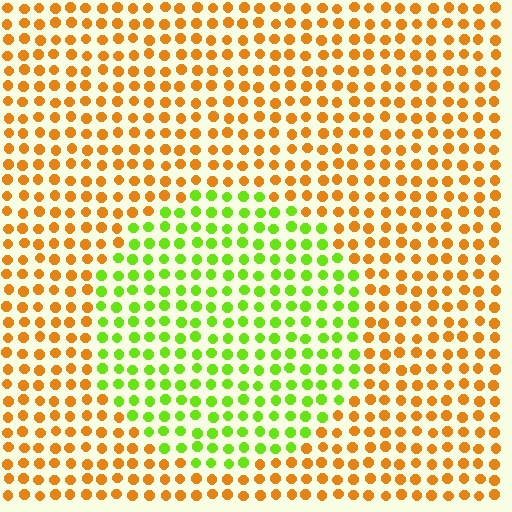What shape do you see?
I see a circle.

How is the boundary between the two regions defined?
The boundary is defined purely by a slight shift in hue (about 64 degrees). Spacing, size, and orientation are identical on both sides.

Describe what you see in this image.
The image is filled with small orange elements in a uniform arrangement. A circle-shaped region is visible where the elements are tinted to a slightly different hue, forming a subtle color boundary.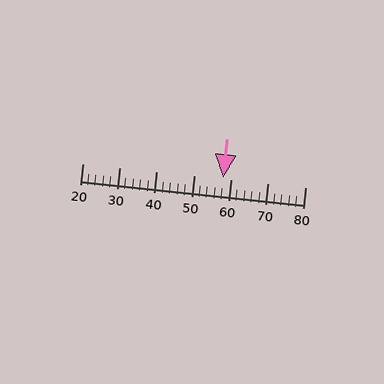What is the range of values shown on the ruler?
The ruler shows values from 20 to 80.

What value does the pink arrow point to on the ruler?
The pink arrow points to approximately 58.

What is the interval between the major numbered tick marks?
The major tick marks are spaced 10 units apart.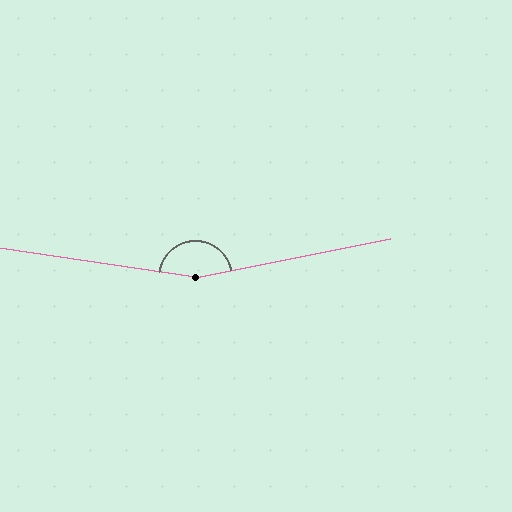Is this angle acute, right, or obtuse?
It is obtuse.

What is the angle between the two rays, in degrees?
Approximately 160 degrees.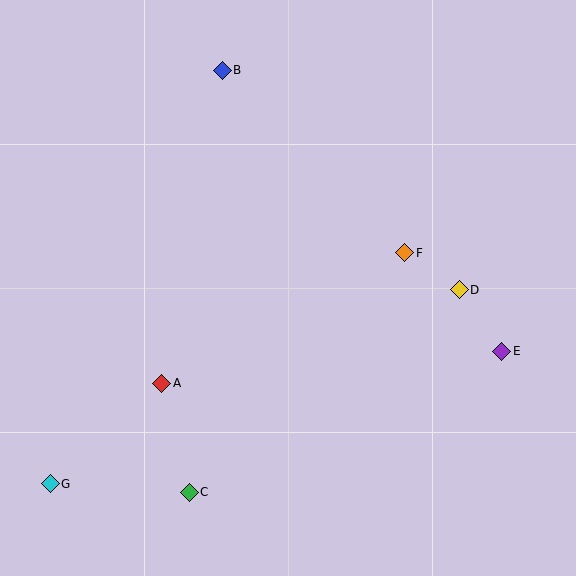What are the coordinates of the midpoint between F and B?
The midpoint between F and B is at (313, 162).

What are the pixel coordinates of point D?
Point D is at (459, 290).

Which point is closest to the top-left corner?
Point B is closest to the top-left corner.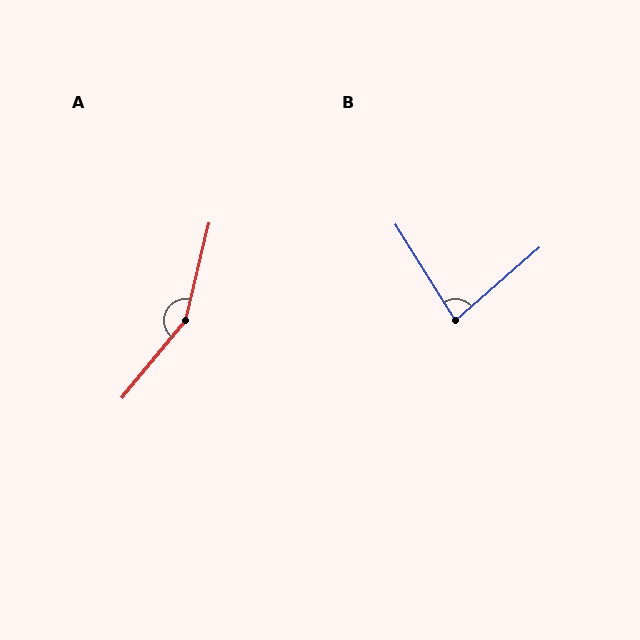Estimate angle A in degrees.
Approximately 154 degrees.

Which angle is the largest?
A, at approximately 154 degrees.